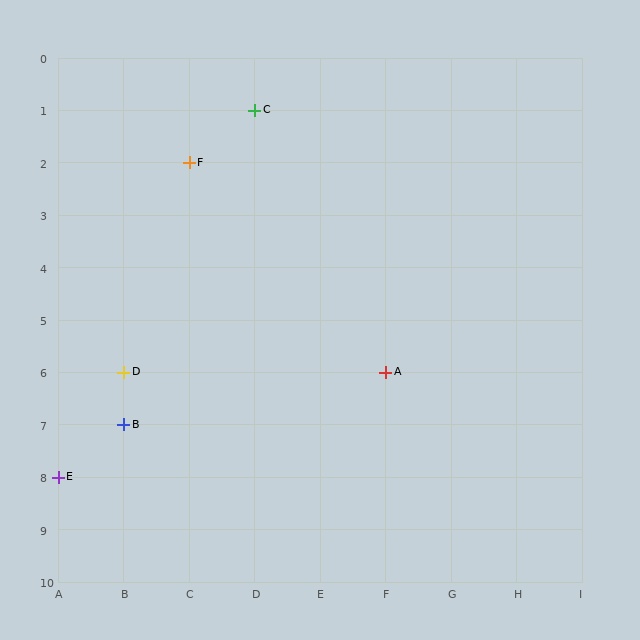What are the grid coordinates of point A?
Point A is at grid coordinates (F, 6).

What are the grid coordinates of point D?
Point D is at grid coordinates (B, 6).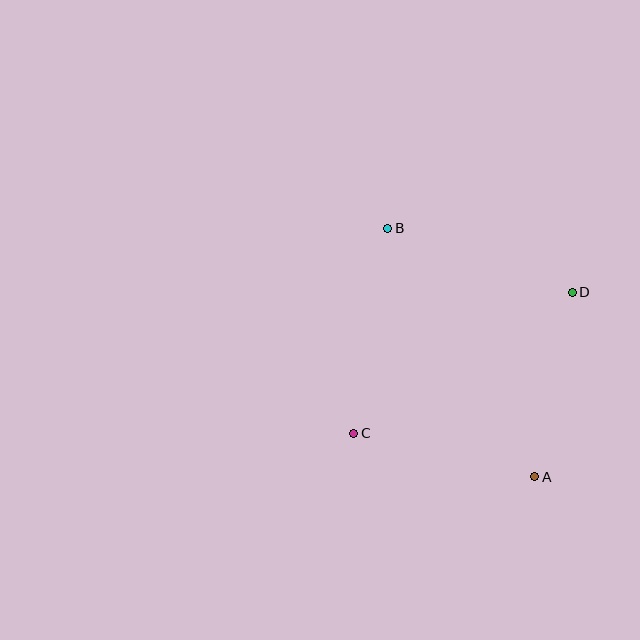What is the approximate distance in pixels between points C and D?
The distance between C and D is approximately 260 pixels.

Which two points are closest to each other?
Points A and C are closest to each other.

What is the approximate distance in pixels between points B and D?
The distance between B and D is approximately 196 pixels.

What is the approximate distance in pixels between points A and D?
The distance between A and D is approximately 188 pixels.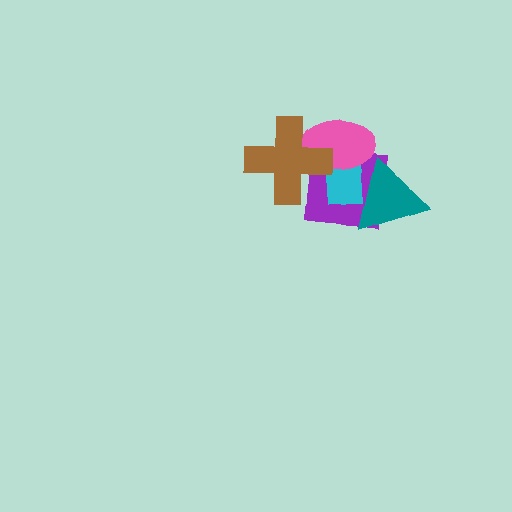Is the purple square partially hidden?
Yes, it is partially covered by another shape.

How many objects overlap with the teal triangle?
2 objects overlap with the teal triangle.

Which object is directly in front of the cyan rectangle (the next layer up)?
The pink ellipse is directly in front of the cyan rectangle.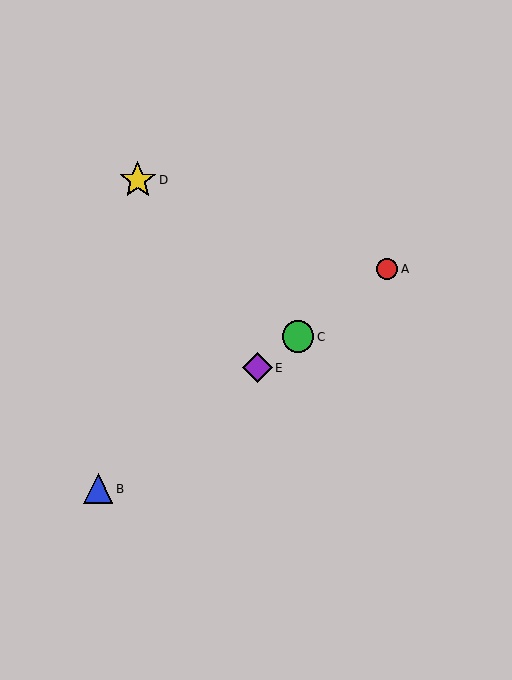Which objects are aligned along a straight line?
Objects A, B, C, E are aligned along a straight line.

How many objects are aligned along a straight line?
4 objects (A, B, C, E) are aligned along a straight line.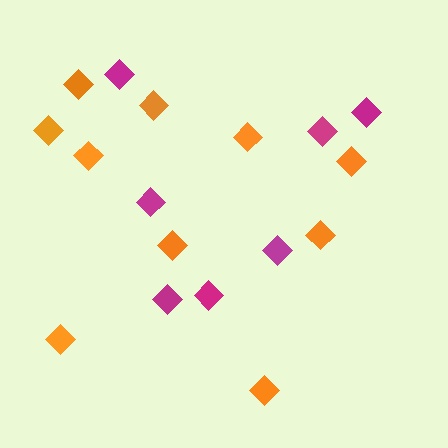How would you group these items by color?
There are 2 groups: one group of magenta diamonds (7) and one group of orange diamonds (10).